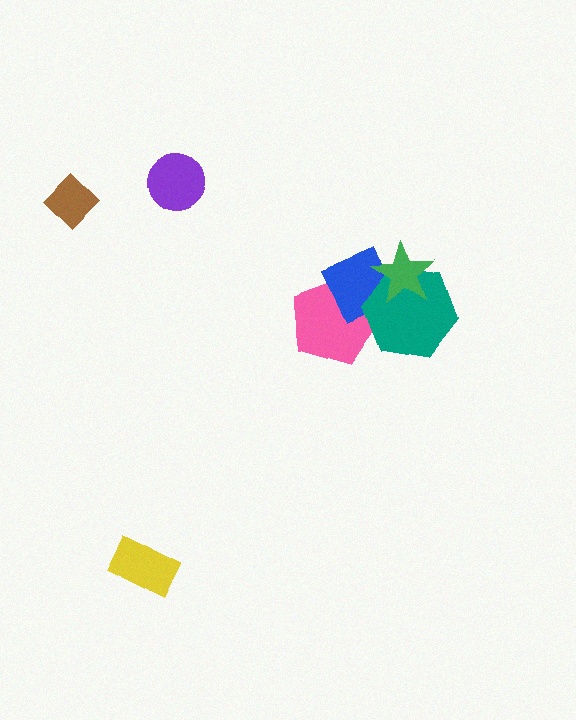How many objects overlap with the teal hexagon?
3 objects overlap with the teal hexagon.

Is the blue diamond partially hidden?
Yes, it is partially covered by another shape.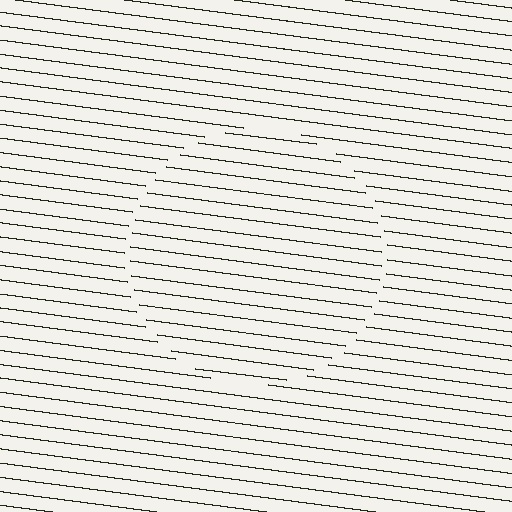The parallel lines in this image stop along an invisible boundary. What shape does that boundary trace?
An illusory circle. The interior of the shape contains the same grating, shifted by half a period — the contour is defined by the phase discontinuity where line-ends from the inner and outer gratings abut.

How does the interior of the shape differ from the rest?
The interior of the shape contains the same grating, shifted by half a period — the contour is defined by the phase discontinuity where line-ends from the inner and outer gratings abut.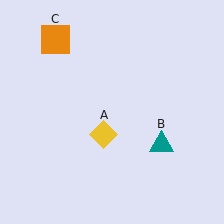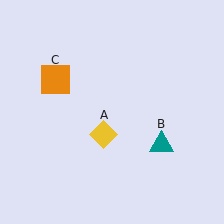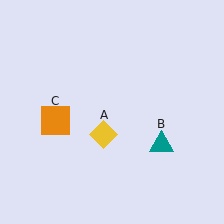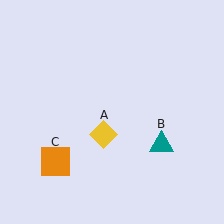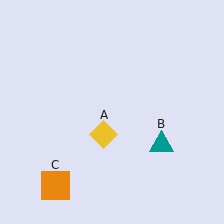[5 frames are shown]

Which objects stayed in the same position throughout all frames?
Yellow diamond (object A) and teal triangle (object B) remained stationary.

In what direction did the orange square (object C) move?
The orange square (object C) moved down.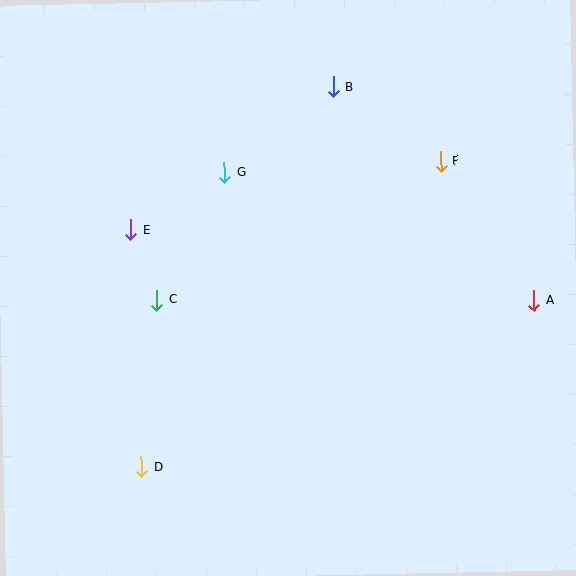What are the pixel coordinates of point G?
Point G is at (224, 172).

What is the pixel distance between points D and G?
The distance between D and G is 306 pixels.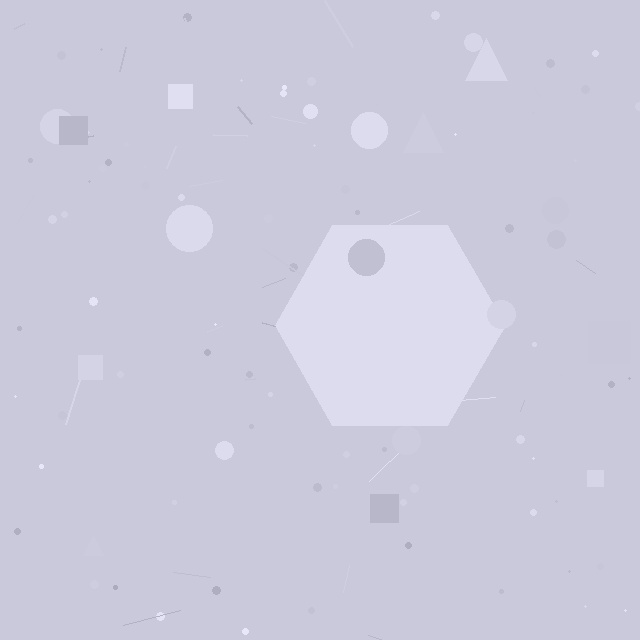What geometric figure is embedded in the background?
A hexagon is embedded in the background.